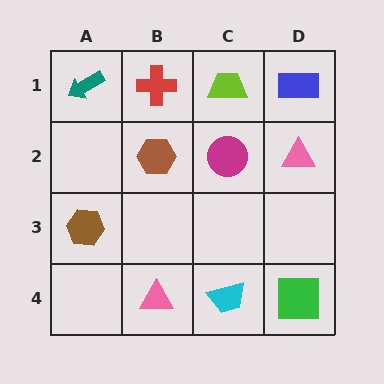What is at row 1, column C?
A lime trapezoid.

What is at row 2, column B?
A brown hexagon.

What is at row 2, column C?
A magenta circle.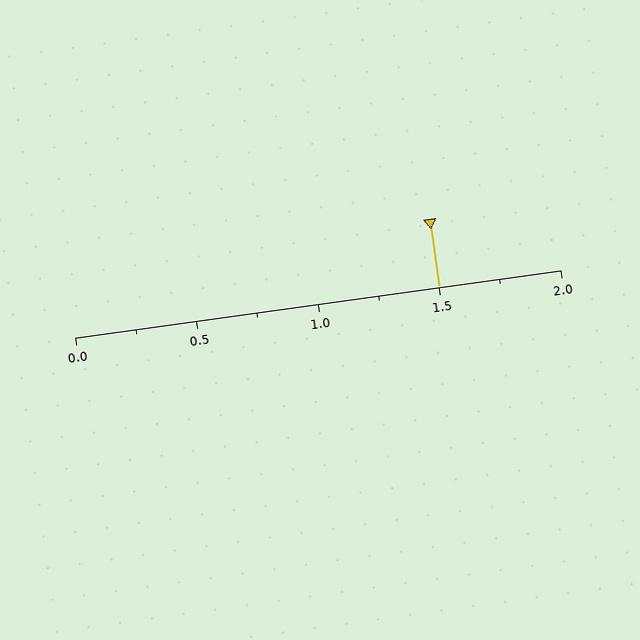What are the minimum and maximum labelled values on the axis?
The axis runs from 0.0 to 2.0.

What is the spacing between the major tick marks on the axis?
The major ticks are spaced 0.5 apart.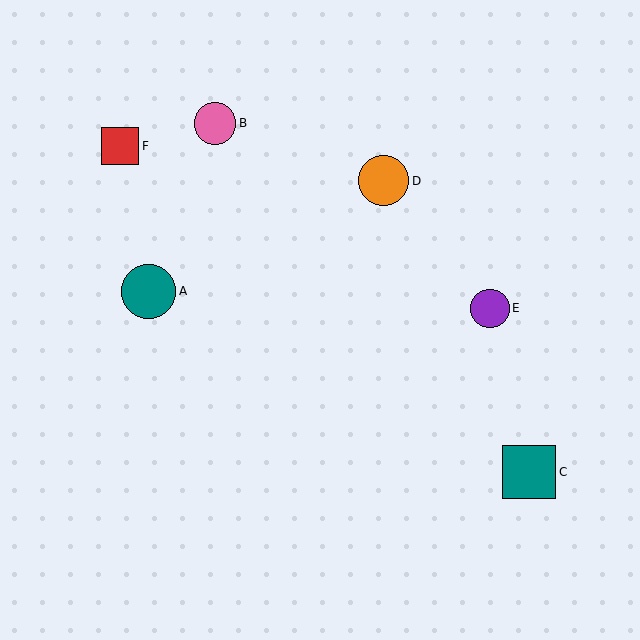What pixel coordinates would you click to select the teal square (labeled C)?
Click at (529, 472) to select the teal square C.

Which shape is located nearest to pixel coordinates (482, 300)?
The purple circle (labeled E) at (490, 309) is nearest to that location.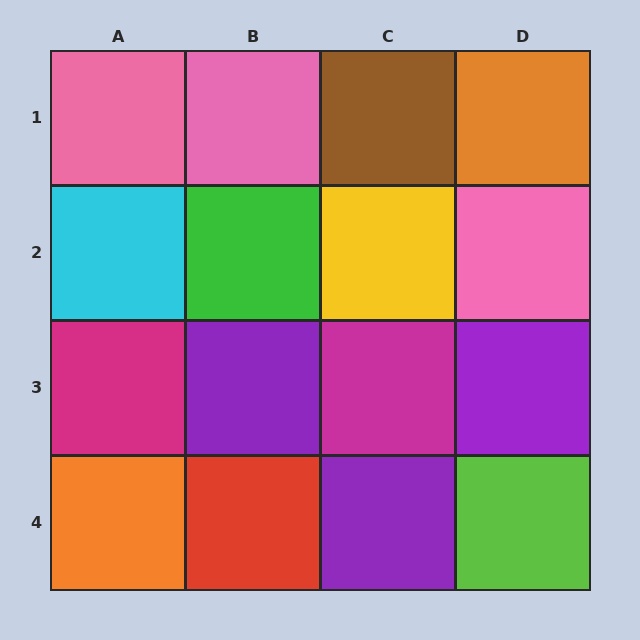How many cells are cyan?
1 cell is cyan.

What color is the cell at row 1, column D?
Orange.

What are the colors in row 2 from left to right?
Cyan, green, yellow, pink.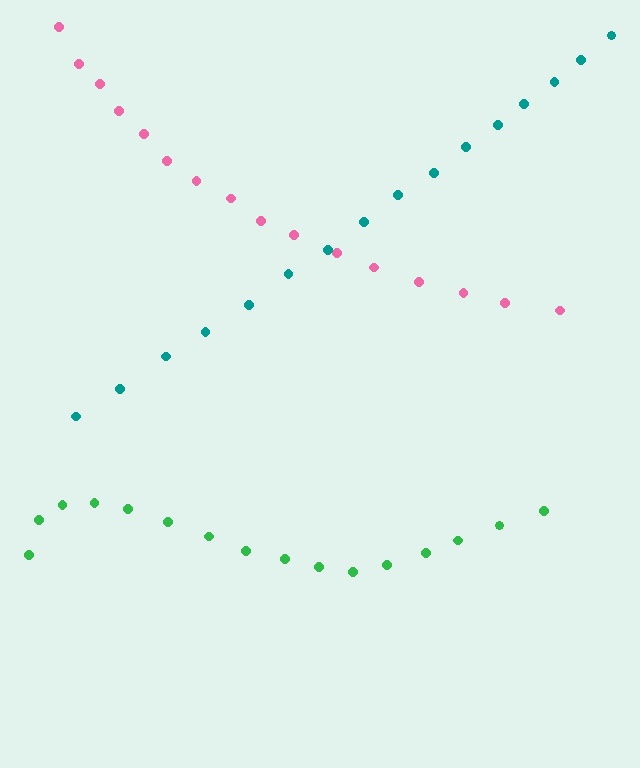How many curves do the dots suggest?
There are 3 distinct paths.